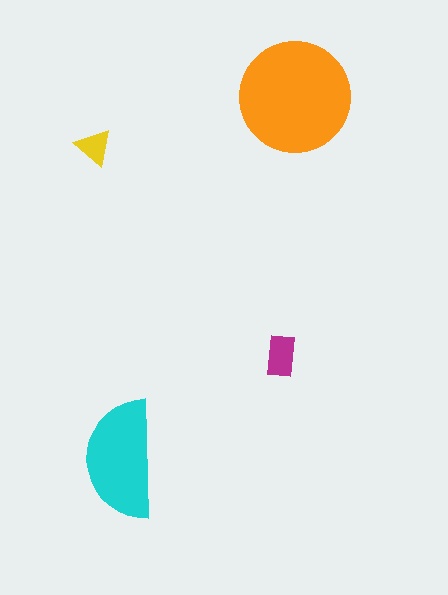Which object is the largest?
The orange circle.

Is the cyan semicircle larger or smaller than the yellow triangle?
Larger.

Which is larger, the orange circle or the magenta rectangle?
The orange circle.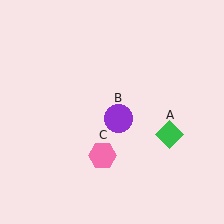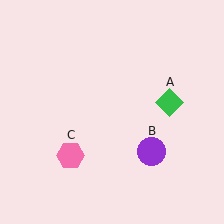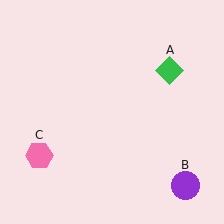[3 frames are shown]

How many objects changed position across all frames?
3 objects changed position: green diamond (object A), purple circle (object B), pink hexagon (object C).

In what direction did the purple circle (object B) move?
The purple circle (object B) moved down and to the right.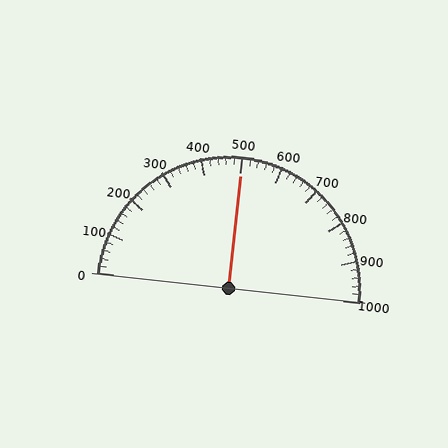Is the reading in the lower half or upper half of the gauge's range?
The reading is in the upper half of the range (0 to 1000).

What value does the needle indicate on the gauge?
The needle indicates approximately 500.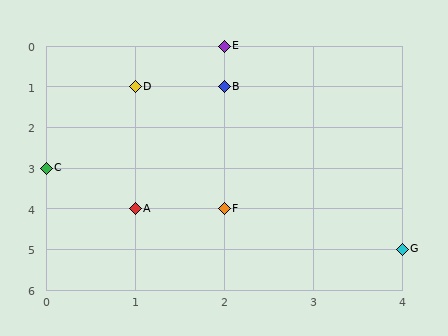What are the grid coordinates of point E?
Point E is at grid coordinates (2, 0).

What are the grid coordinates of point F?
Point F is at grid coordinates (2, 4).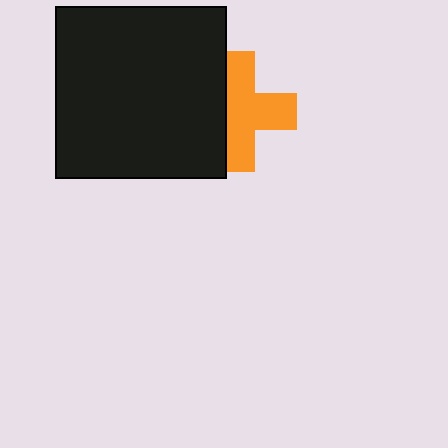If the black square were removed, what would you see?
You would see the complete orange cross.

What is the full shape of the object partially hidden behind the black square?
The partially hidden object is an orange cross.